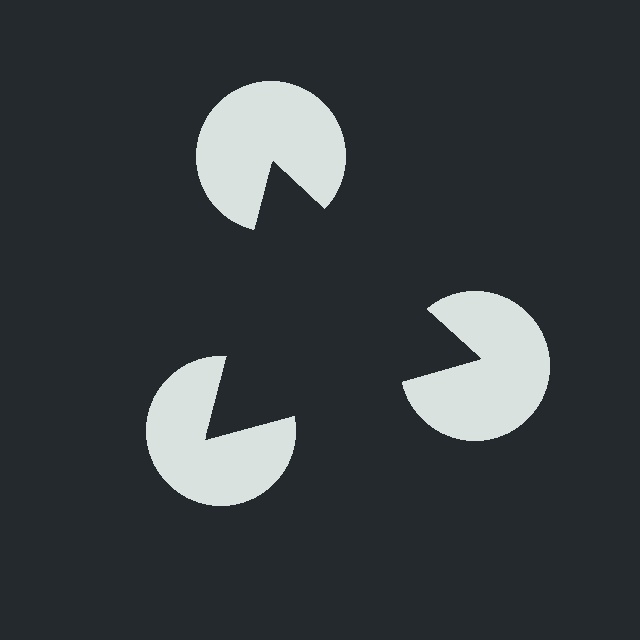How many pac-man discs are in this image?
There are 3 — one at each vertex of the illusory triangle.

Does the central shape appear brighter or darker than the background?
It typically appears slightly darker than the background, even though no actual brightness change is drawn.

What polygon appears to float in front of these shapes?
An illusory triangle — its edges are inferred from the aligned wedge cuts in the pac-man discs, not physically drawn.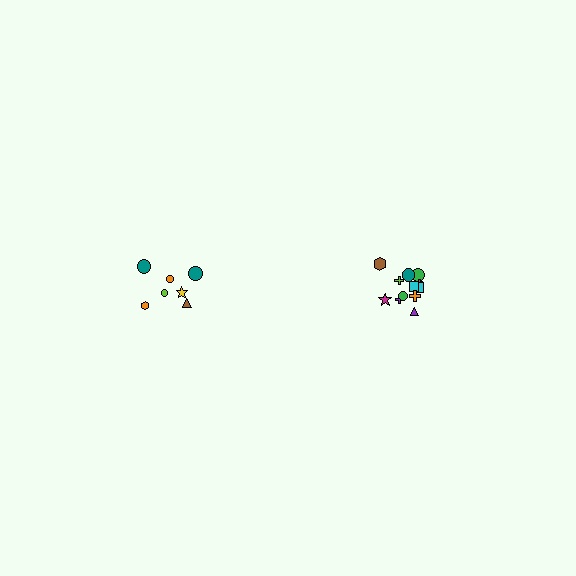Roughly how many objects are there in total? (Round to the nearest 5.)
Roughly 20 objects in total.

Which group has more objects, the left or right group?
The right group.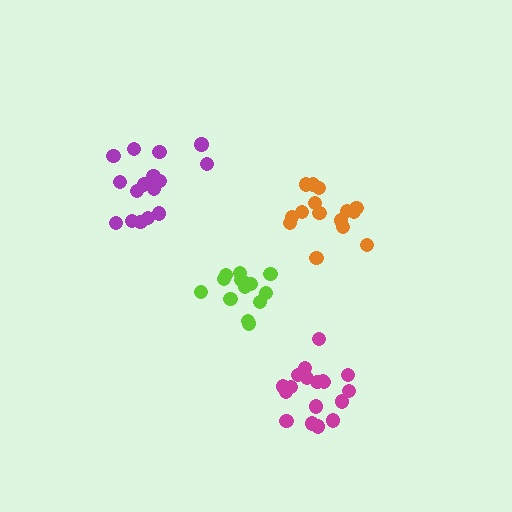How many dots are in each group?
Group 1: 15 dots, Group 2: 17 dots, Group 3: 15 dots, Group 4: 19 dots (66 total).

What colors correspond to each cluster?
The clusters are colored: lime, purple, orange, magenta.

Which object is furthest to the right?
The magenta cluster is rightmost.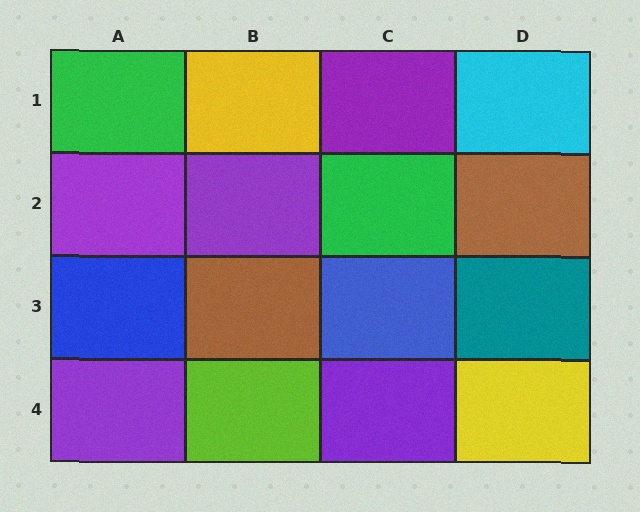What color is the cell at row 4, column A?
Purple.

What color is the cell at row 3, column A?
Blue.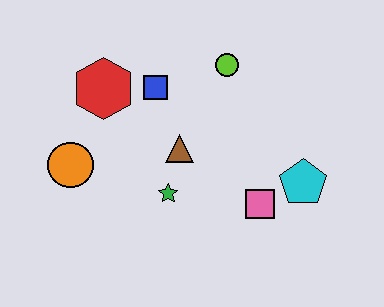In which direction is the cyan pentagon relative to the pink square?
The cyan pentagon is to the right of the pink square.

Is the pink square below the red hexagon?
Yes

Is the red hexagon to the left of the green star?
Yes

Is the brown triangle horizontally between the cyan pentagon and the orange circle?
Yes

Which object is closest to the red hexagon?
The blue square is closest to the red hexagon.